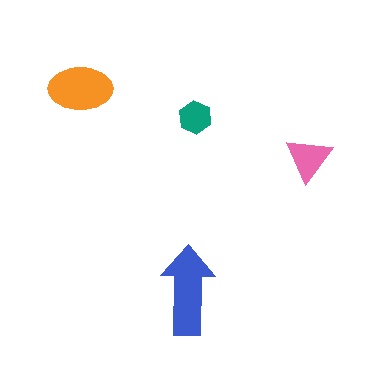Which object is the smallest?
The teal hexagon.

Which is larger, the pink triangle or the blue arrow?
The blue arrow.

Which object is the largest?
The blue arrow.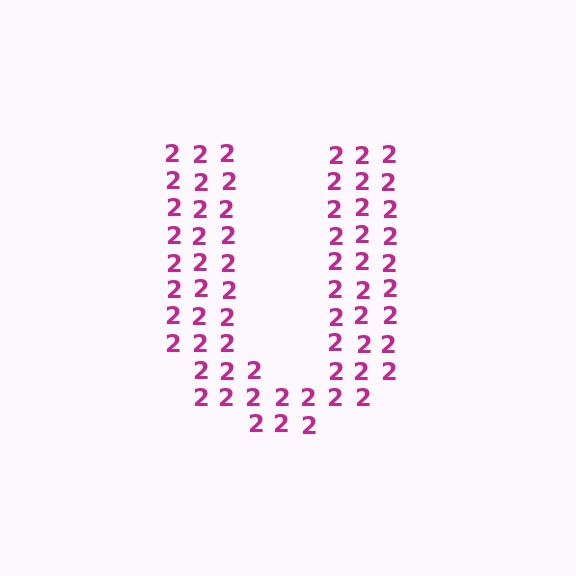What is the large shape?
The large shape is the letter U.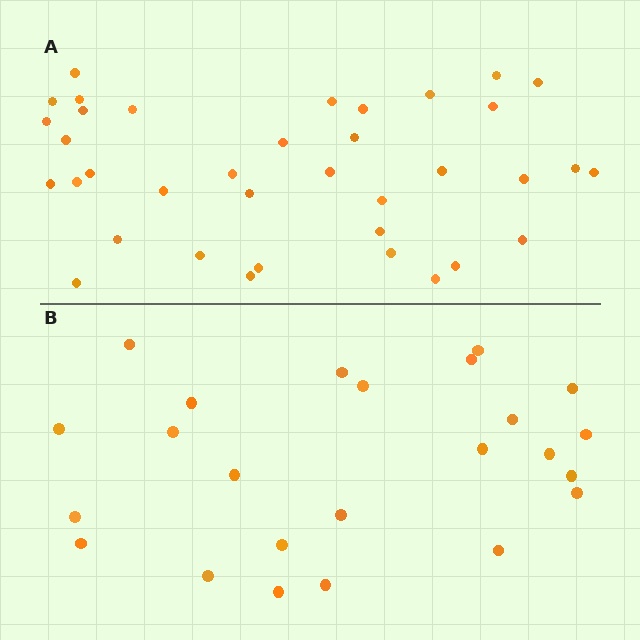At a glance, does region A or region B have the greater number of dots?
Region A (the top region) has more dots.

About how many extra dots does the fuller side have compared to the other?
Region A has approximately 15 more dots than region B.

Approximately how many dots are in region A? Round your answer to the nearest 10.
About 40 dots. (The exact count is 37, which rounds to 40.)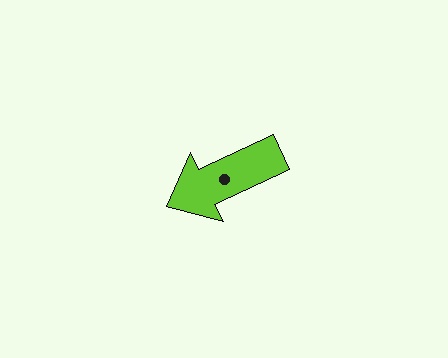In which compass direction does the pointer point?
Southwest.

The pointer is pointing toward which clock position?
Roughly 8 o'clock.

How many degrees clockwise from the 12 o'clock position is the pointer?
Approximately 245 degrees.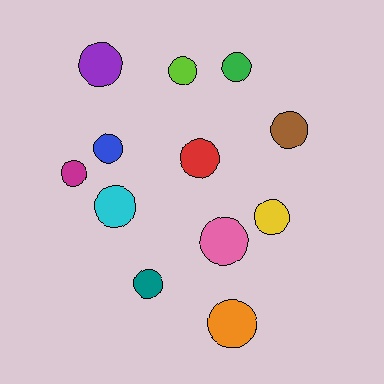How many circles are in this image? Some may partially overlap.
There are 12 circles.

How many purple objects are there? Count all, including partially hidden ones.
There is 1 purple object.